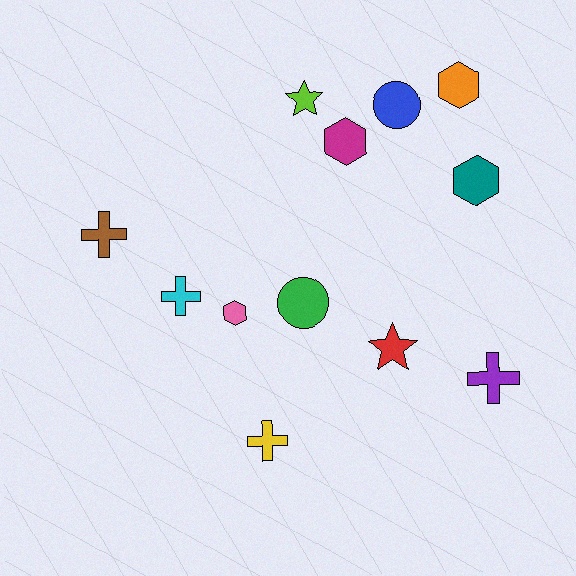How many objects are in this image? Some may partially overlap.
There are 12 objects.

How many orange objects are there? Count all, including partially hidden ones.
There is 1 orange object.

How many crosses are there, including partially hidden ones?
There are 4 crosses.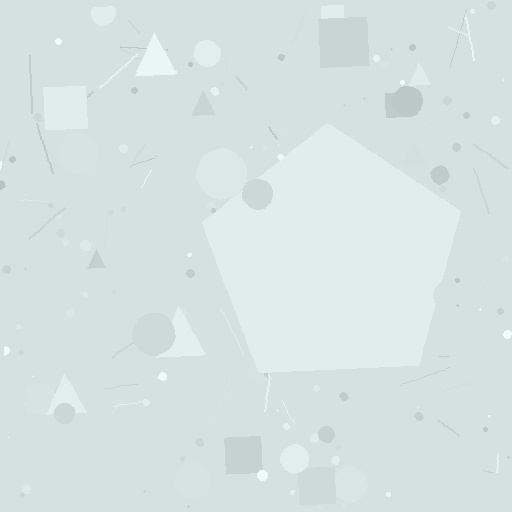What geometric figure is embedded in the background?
A pentagon is embedded in the background.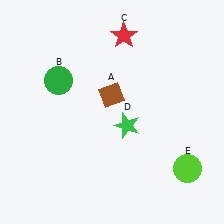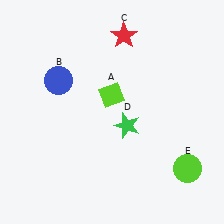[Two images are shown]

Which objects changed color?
A changed from brown to lime. B changed from green to blue.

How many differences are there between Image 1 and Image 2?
There are 2 differences between the two images.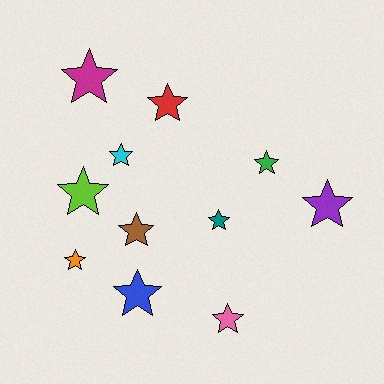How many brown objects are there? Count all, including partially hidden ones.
There is 1 brown object.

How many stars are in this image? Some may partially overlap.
There are 11 stars.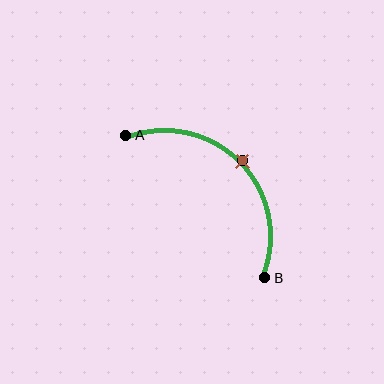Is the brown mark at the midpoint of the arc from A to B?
Yes. The brown mark lies on the arc at equal arc-length from both A and B — it is the arc midpoint.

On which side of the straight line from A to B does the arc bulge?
The arc bulges above and to the right of the straight line connecting A and B.